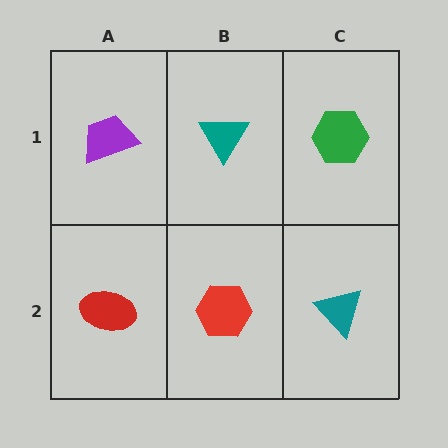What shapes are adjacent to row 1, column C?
A teal triangle (row 2, column C), a teal triangle (row 1, column B).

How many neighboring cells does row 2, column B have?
3.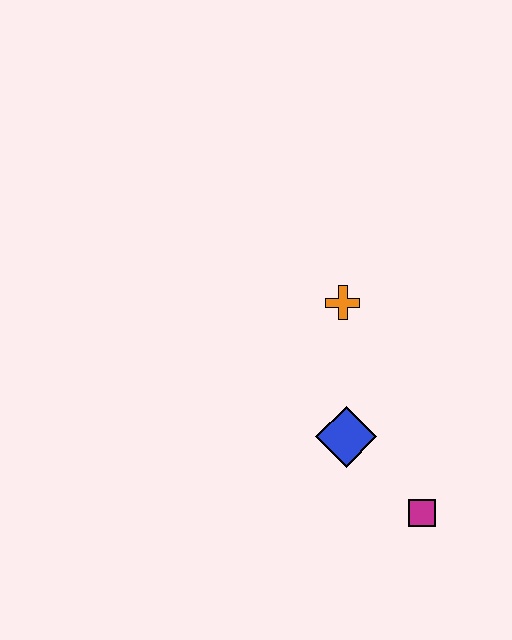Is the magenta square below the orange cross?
Yes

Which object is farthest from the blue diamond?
The orange cross is farthest from the blue diamond.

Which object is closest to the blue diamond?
The magenta square is closest to the blue diamond.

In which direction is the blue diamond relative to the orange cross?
The blue diamond is below the orange cross.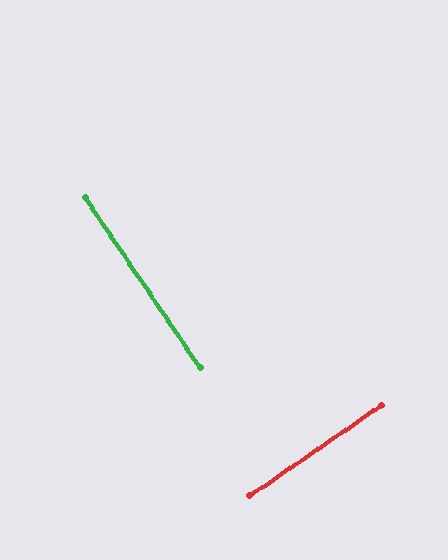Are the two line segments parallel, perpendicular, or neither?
Perpendicular — they meet at approximately 90°.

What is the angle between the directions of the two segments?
Approximately 90 degrees.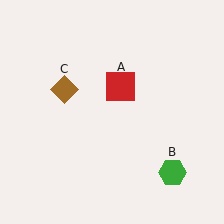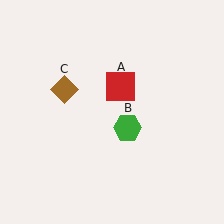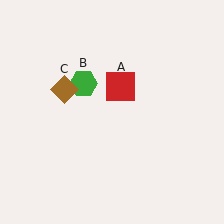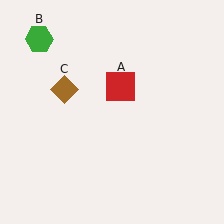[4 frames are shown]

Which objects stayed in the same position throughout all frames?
Red square (object A) and brown diamond (object C) remained stationary.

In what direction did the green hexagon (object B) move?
The green hexagon (object B) moved up and to the left.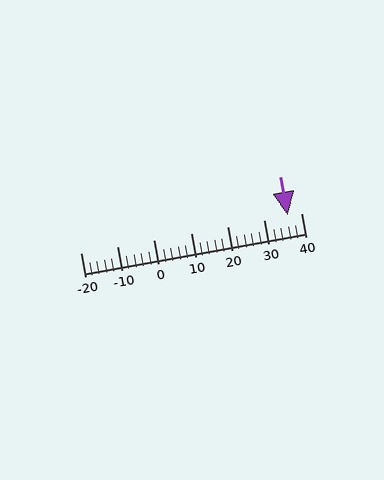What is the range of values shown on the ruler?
The ruler shows values from -20 to 40.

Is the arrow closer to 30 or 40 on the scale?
The arrow is closer to 40.